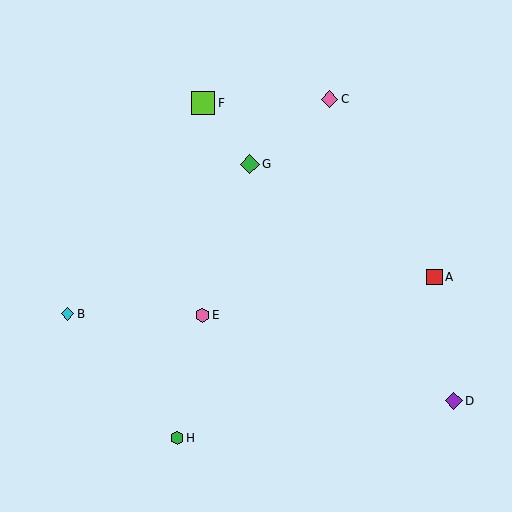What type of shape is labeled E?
Shape E is a pink hexagon.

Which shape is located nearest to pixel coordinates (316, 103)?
The pink diamond (labeled C) at (329, 99) is nearest to that location.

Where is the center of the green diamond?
The center of the green diamond is at (250, 164).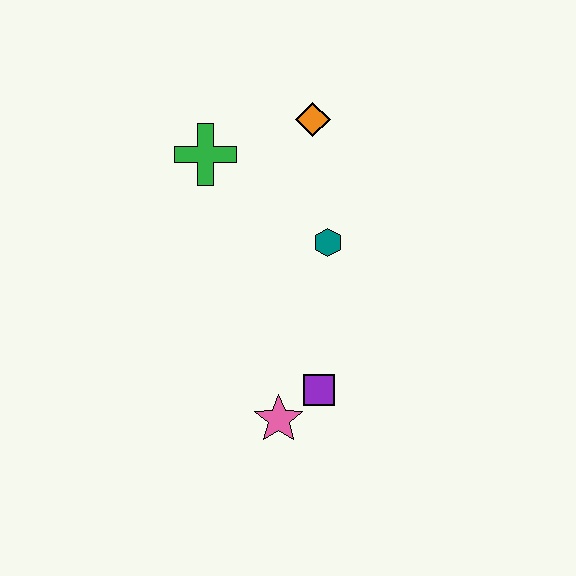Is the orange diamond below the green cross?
No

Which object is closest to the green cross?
The orange diamond is closest to the green cross.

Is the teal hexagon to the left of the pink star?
No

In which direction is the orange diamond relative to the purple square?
The orange diamond is above the purple square.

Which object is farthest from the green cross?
The pink star is farthest from the green cross.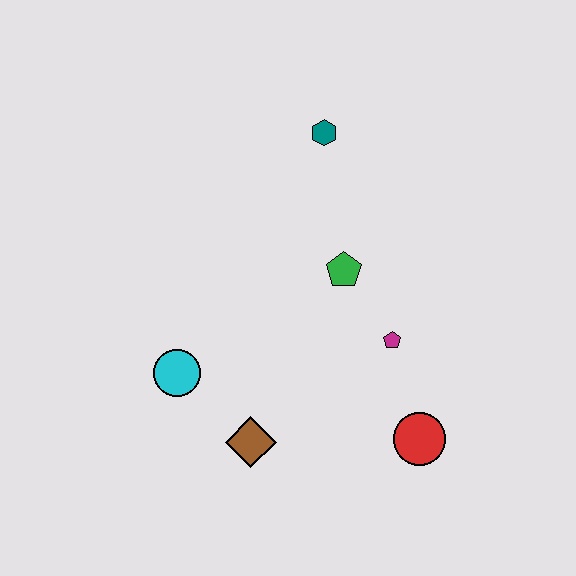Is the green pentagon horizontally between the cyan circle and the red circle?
Yes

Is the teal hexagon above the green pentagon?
Yes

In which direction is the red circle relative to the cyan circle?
The red circle is to the right of the cyan circle.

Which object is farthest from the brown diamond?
The teal hexagon is farthest from the brown diamond.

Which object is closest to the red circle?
The magenta pentagon is closest to the red circle.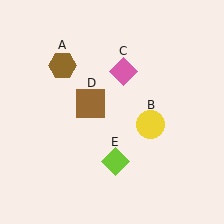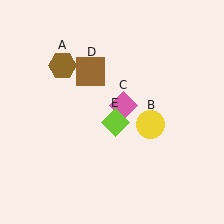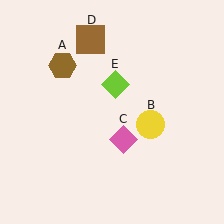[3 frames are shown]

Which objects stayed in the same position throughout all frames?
Brown hexagon (object A) and yellow circle (object B) remained stationary.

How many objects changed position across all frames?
3 objects changed position: pink diamond (object C), brown square (object D), lime diamond (object E).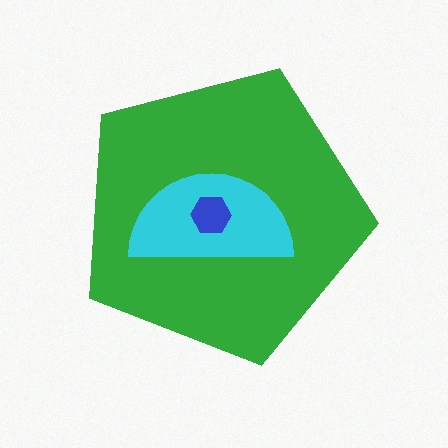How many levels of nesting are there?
3.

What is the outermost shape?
The green pentagon.